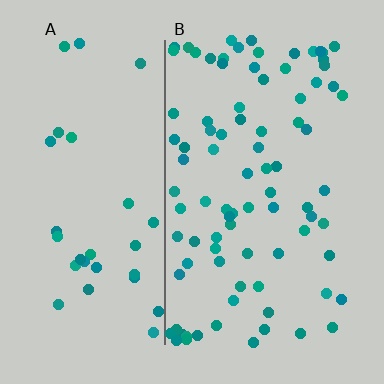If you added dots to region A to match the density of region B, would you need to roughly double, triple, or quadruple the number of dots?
Approximately triple.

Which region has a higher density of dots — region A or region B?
B (the right).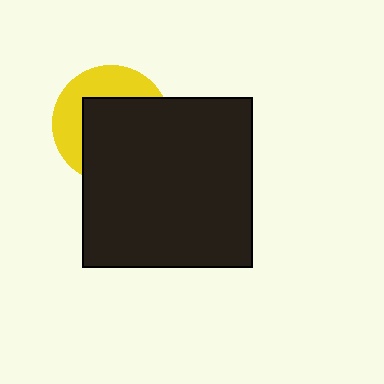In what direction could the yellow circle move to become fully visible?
The yellow circle could move toward the upper-left. That would shift it out from behind the black square entirely.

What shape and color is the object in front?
The object in front is a black square.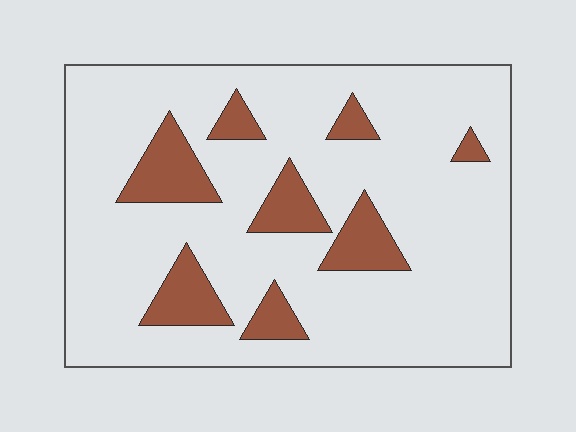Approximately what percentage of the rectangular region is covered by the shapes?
Approximately 15%.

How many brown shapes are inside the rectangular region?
8.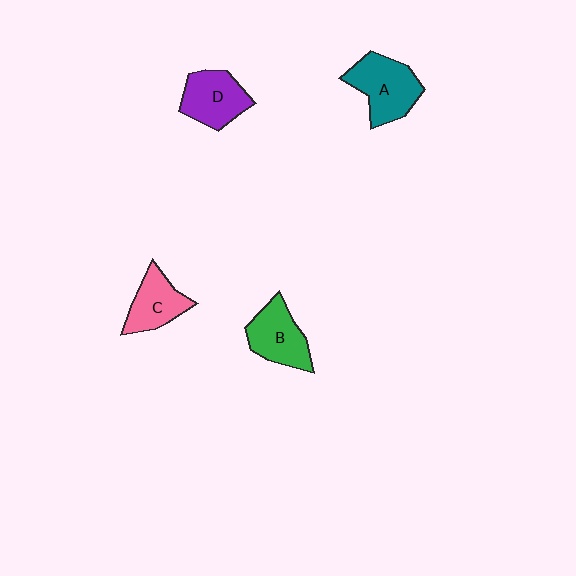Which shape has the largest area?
Shape A (teal).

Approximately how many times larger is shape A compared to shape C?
Approximately 1.3 times.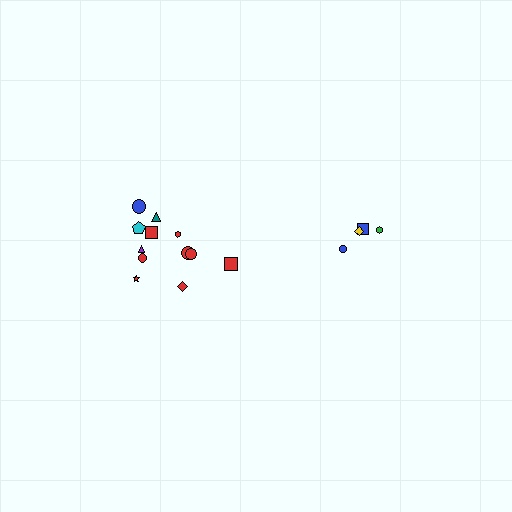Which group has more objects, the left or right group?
The left group.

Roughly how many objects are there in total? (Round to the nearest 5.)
Roughly 15 objects in total.